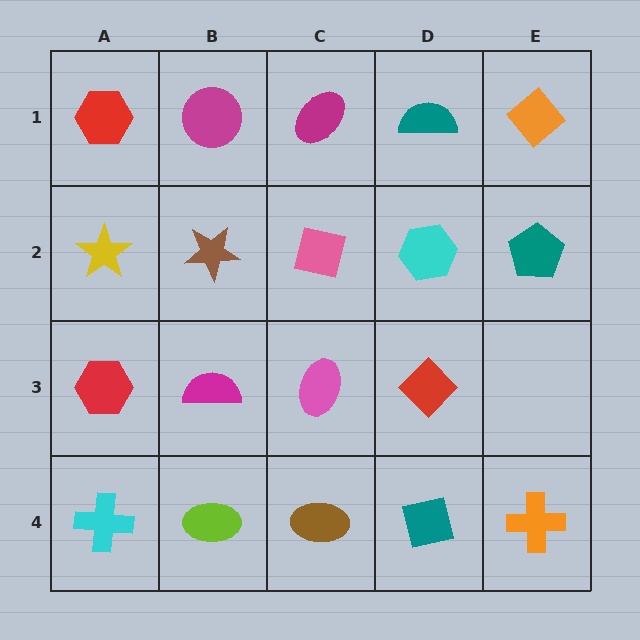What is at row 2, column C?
A pink square.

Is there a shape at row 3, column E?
No, that cell is empty.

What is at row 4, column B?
A lime ellipse.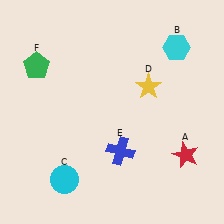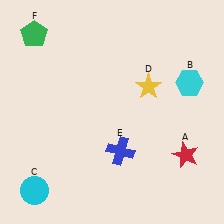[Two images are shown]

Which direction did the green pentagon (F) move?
The green pentagon (F) moved up.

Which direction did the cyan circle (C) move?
The cyan circle (C) moved left.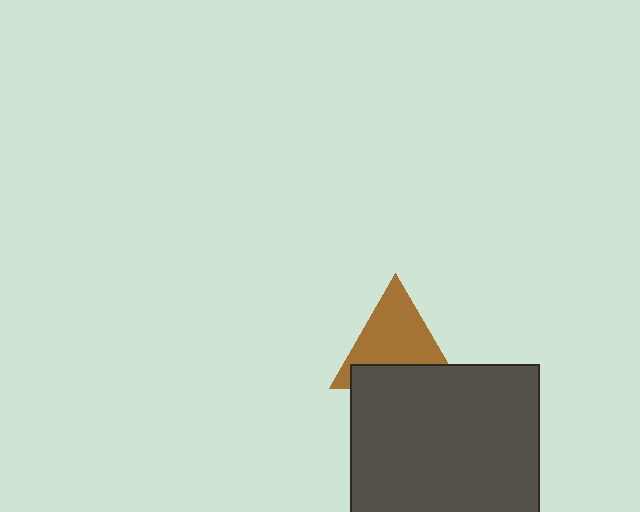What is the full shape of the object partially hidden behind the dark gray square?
The partially hidden object is a brown triangle.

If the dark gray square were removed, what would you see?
You would see the complete brown triangle.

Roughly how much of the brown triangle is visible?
About half of it is visible (roughly 65%).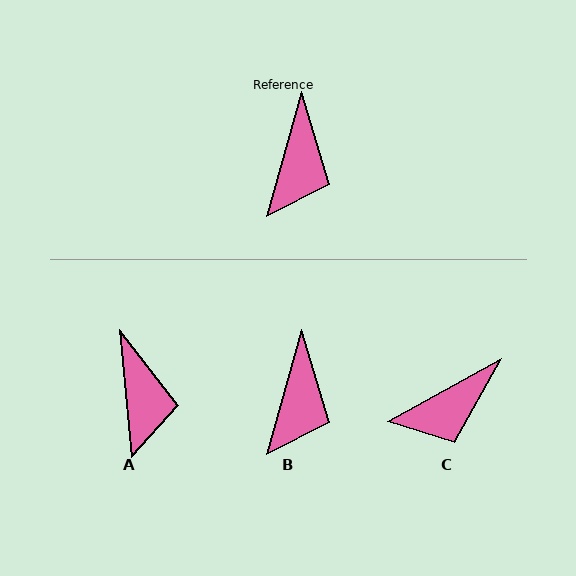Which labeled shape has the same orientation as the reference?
B.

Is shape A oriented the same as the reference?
No, it is off by about 21 degrees.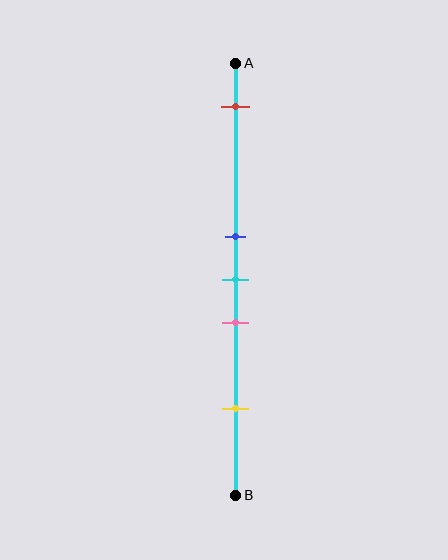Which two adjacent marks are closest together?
The blue and cyan marks are the closest adjacent pair.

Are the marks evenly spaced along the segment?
No, the marks are not evenly spaced.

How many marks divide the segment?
There are 5 marks dividing the segment.